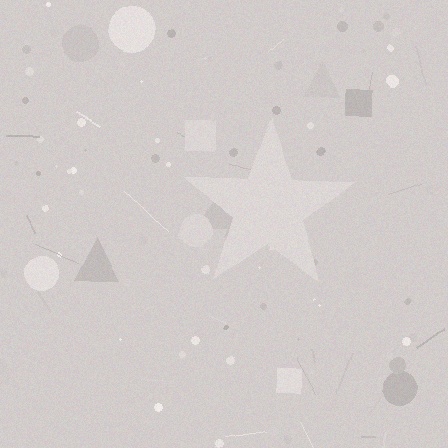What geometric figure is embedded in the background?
A star is embedded in the background.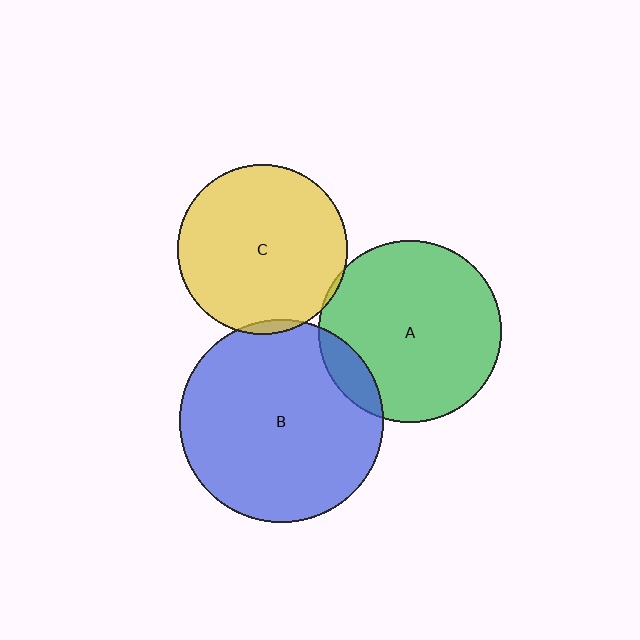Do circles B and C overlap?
Yes.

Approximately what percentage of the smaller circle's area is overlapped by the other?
Approximately 5%.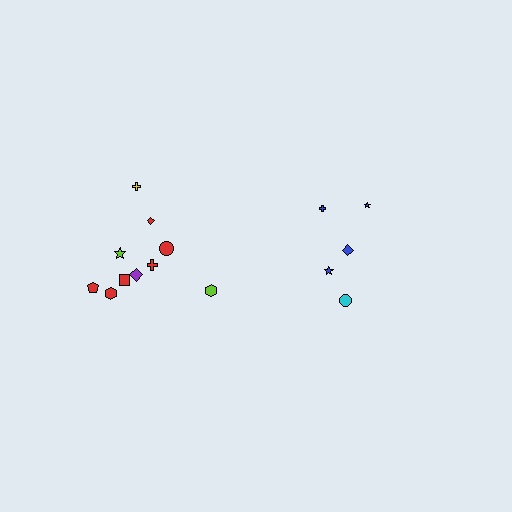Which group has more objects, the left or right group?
The left group.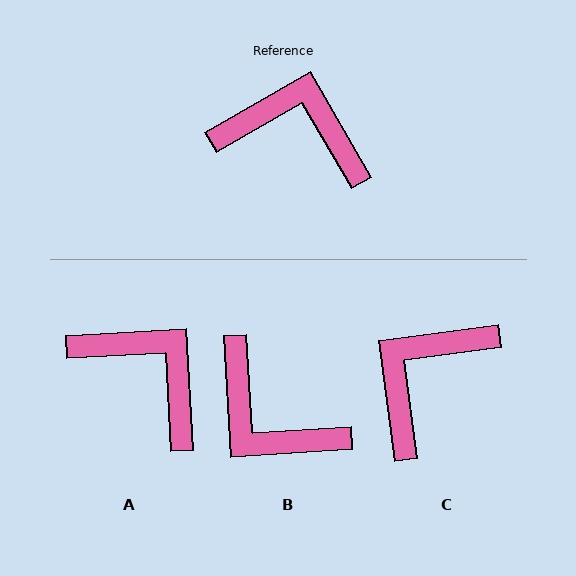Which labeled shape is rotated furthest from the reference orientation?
B, about 154 degrees away.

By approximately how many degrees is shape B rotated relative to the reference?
Approximately 154 degrees counter-clockwise.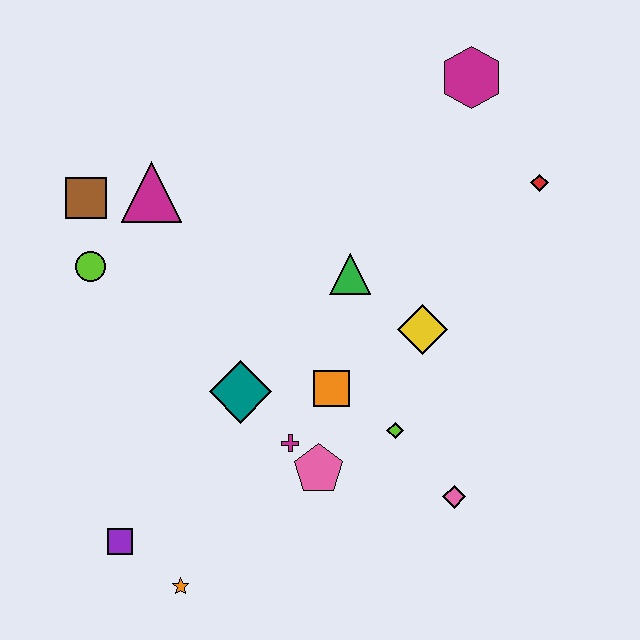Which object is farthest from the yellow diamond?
The purple square is farthest from the yellow diamond.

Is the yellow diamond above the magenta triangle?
No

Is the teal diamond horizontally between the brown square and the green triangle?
Yes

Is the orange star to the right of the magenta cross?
No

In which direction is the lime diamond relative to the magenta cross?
The lime diamond is to the right of the magenta cross.